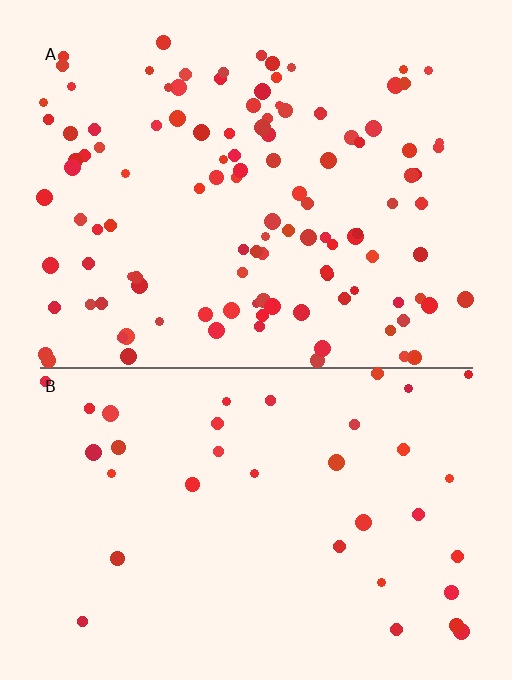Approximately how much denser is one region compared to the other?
Approximately 3.2× — region A over region B.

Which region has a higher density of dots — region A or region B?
A (the top).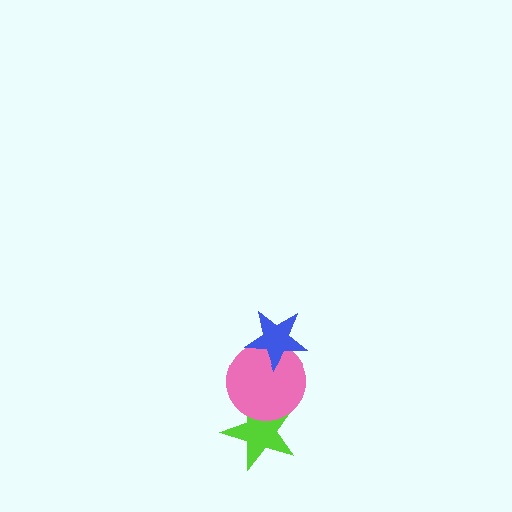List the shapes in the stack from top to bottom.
From top to bottom: the blue star, the pink circle, the lime star.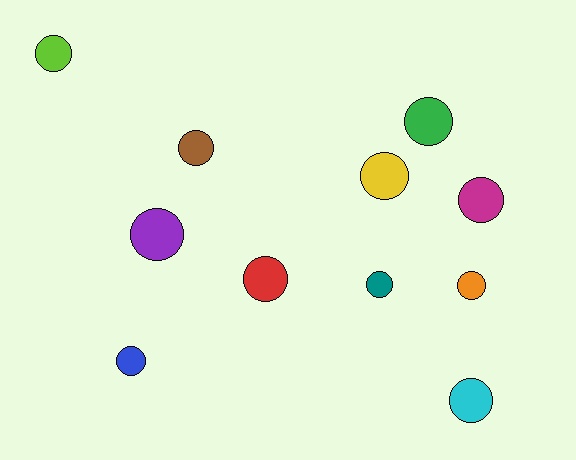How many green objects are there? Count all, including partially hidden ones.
There is 1 green object.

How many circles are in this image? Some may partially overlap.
There are 11 circles.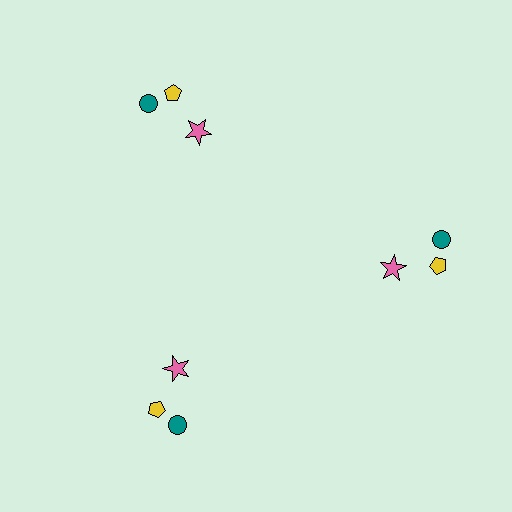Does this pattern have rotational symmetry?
Yes, this pattern has 3-fold rotational symmetry. It looks the same after rotating 120 degrees around the center.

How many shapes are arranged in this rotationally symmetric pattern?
There are 9 shapes, arranged in 3 groups of 3.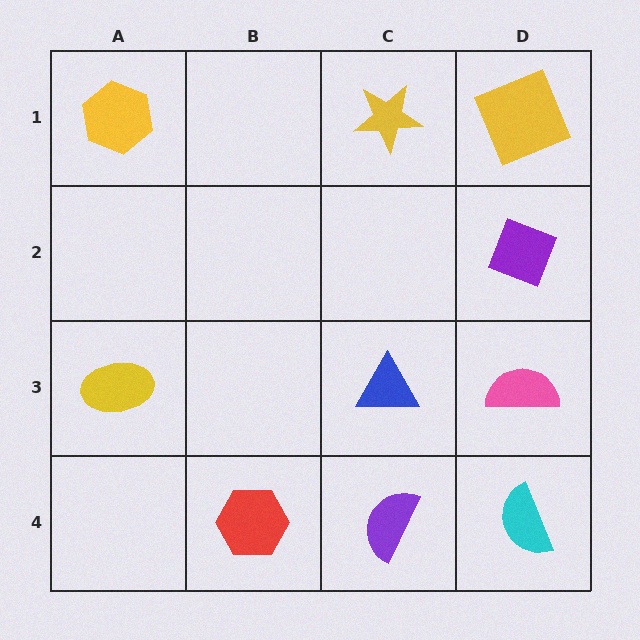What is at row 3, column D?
A pink semicircle.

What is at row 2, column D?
A purple diamond.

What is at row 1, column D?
A yellow square.